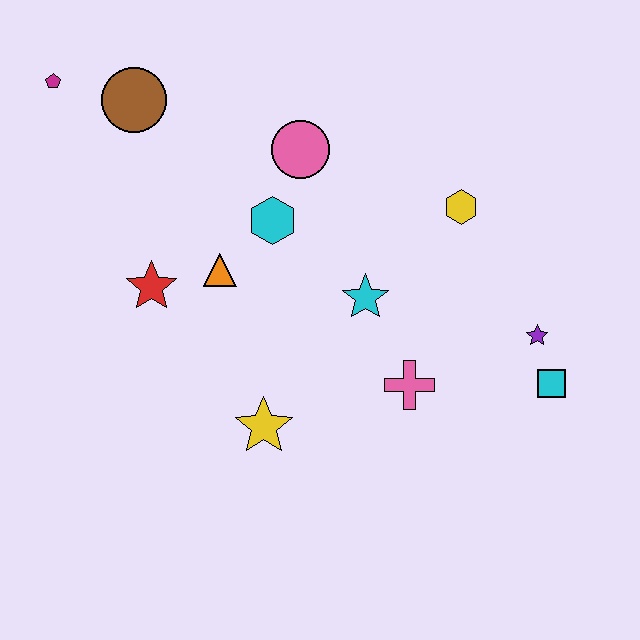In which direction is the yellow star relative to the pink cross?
The yellow star is to the left of the pink cross.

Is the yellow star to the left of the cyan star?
Yes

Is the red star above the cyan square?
Yes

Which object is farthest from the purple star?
The magenta pentagon is farthest from the purple star.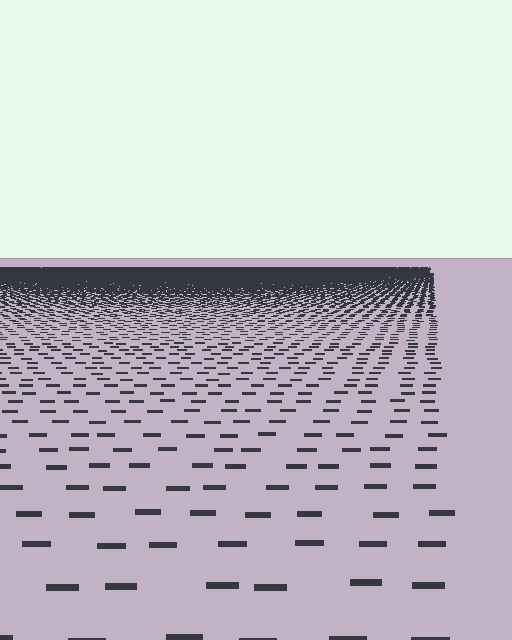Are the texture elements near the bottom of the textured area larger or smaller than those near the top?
Larger. Near the bottom, elements are closer to the viewer and appear at a bigger on-screen size.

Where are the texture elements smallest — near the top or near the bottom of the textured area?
Near the top.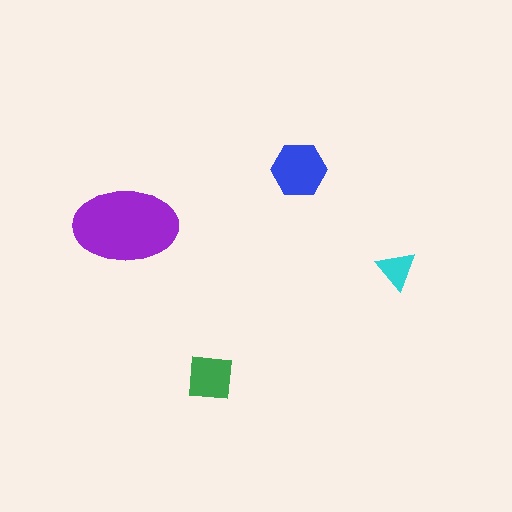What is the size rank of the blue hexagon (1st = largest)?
2nd.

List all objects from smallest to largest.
The cyan triangle, the green square, the blue hexagon, the purple ellipse.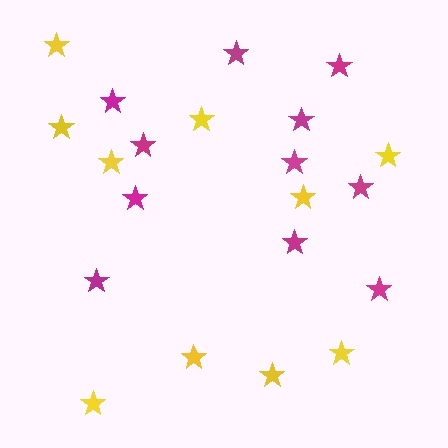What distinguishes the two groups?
There are 2 groups: one group of magenta stars (11) and one group of yellow stars (10).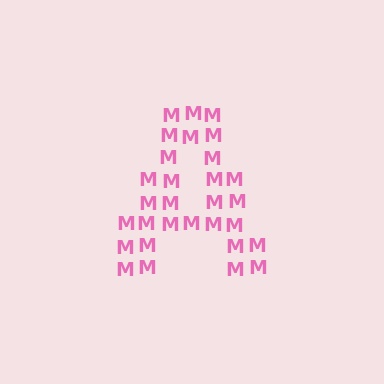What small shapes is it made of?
It is made of small letter M's.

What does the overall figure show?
The overall figure shows the letter A.